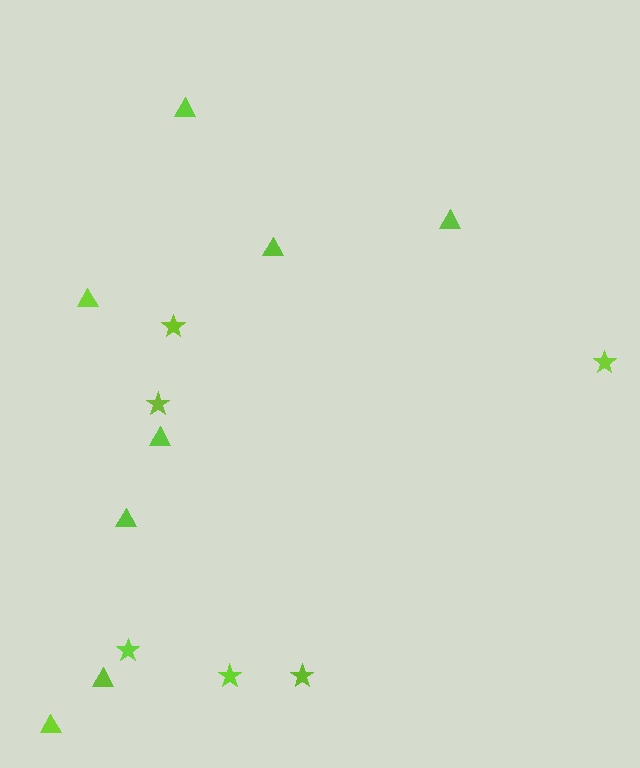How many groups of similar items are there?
There are 2 groups: one group of stars (6) and one group of triangles (8).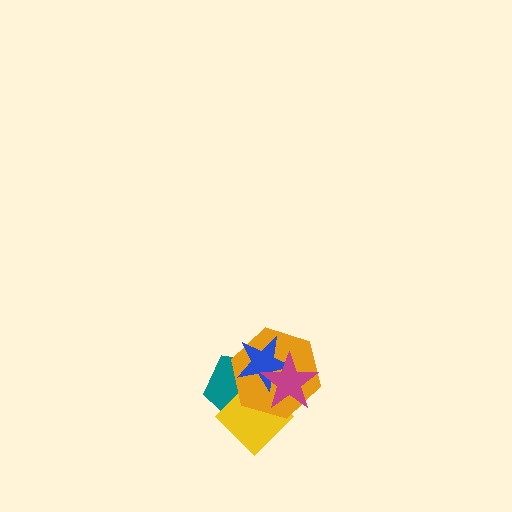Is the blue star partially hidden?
Yes, it is partially covered by another shape.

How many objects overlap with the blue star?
4 objects overlap with the blue star.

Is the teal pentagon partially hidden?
Yes, it is partially covered by another shape.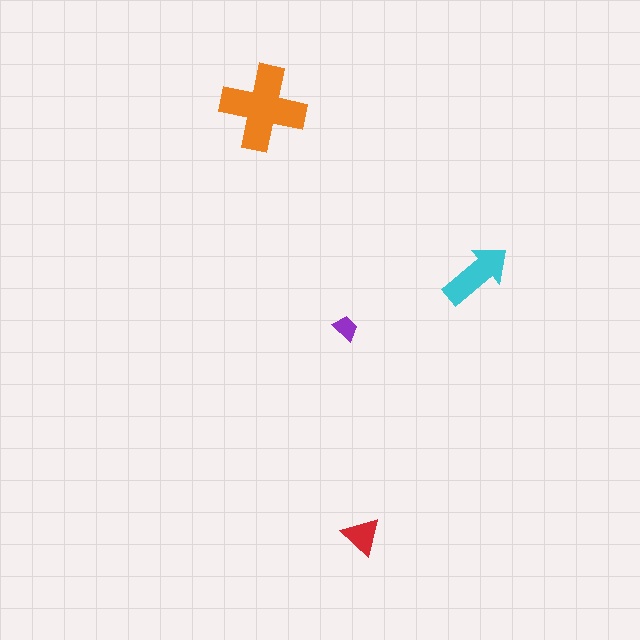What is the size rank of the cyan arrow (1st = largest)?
2nd.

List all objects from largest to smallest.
The orange cross, the cyan arrow, the red triangle, the purple trapezoid.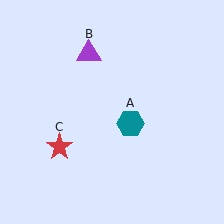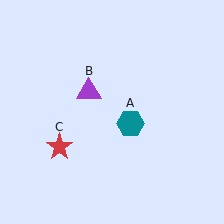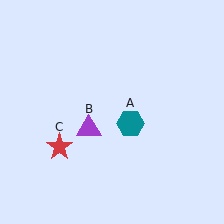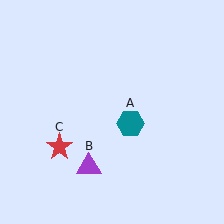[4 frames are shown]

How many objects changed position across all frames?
1 object changed position: purple triangle (object B).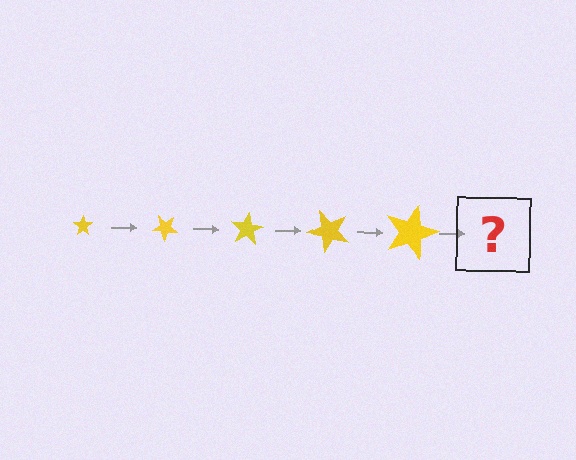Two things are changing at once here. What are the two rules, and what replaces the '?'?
The two rules are that the star grows larger each step and it rotates 40 degrees each step. The '?' should be a star, larger than the previous one and rotated 200 degrees from the start.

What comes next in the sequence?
The next element should be a star, larger than the previous one and rotated 200 degrees from the start.